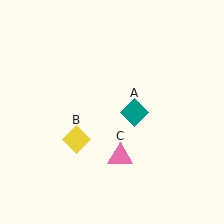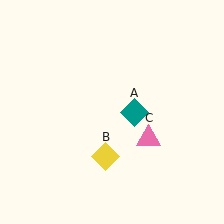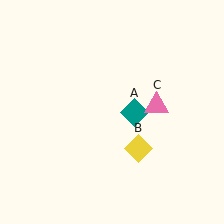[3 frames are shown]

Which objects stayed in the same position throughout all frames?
Teal diamond (object A) remained stationary.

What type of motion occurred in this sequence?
The yellow diamond (object B), pink triangle (object C) rotated counterclockwise around the center of the scene.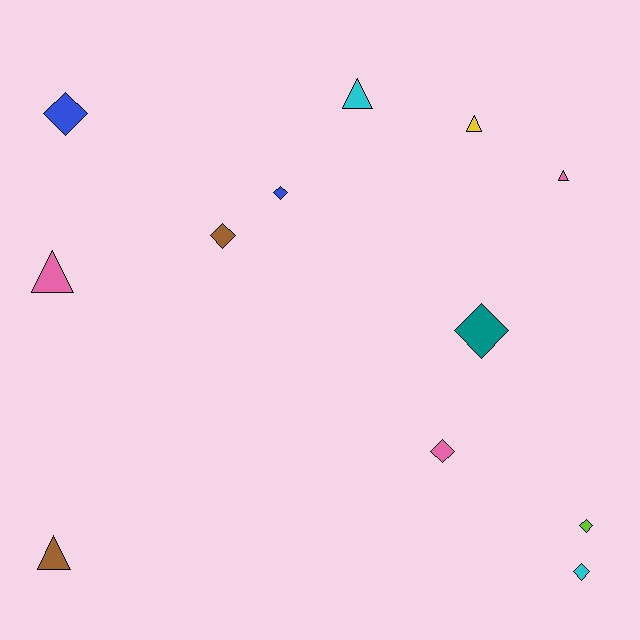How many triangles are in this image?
There are 5 triangles.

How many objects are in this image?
There are 12 objects.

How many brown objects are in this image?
There are 2 brown objects.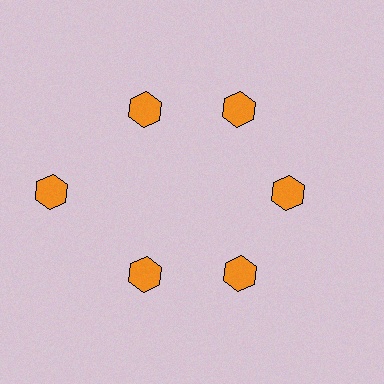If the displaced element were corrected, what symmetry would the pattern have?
It would have 6-fold rotational symmetry — the pattern would map onto itself every 60 degrees.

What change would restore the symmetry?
The symmetry would be restored by moving it inward, back onto the ring so that all 6 hexagons sit at equal angles and equal distance from the center.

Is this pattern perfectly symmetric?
No. The 6 orange hexagons are arranged in a ring, but one element near the 9 o'clock position is pushed outward from the center, breaking the 6-fold rotational symmetry.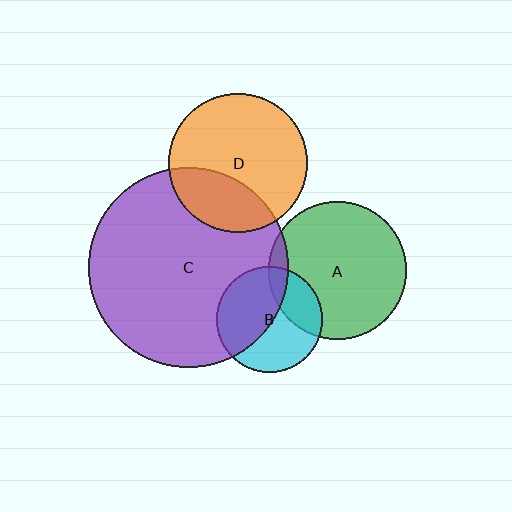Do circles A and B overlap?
Yes.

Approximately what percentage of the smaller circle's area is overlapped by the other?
Approximately 25%.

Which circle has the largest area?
Circle C (purple).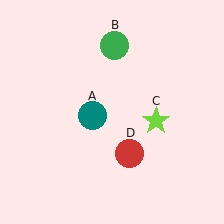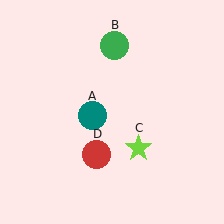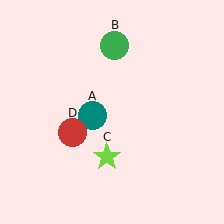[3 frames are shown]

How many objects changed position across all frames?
2 objects changed position: lime star (object C), red circle (object D).